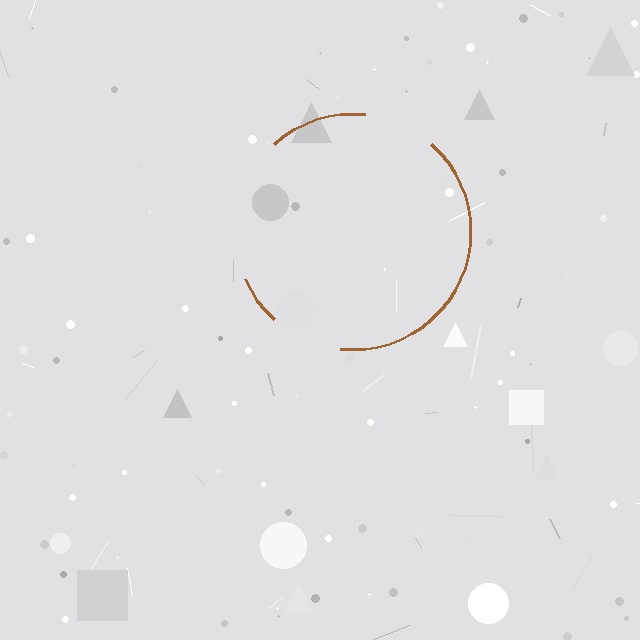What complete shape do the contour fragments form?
The contour fragments form a circle.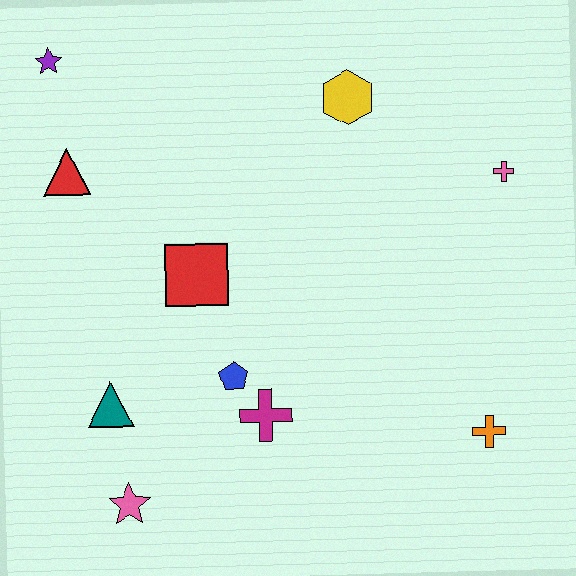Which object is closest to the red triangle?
The purple star is closest to the red triangle.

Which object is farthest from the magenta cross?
The purple star is farthest from the magenta cross.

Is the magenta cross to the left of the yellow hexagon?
Yes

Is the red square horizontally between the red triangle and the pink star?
No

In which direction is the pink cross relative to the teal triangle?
The pink cross is to the right of the teal triangle.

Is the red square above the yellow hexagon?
No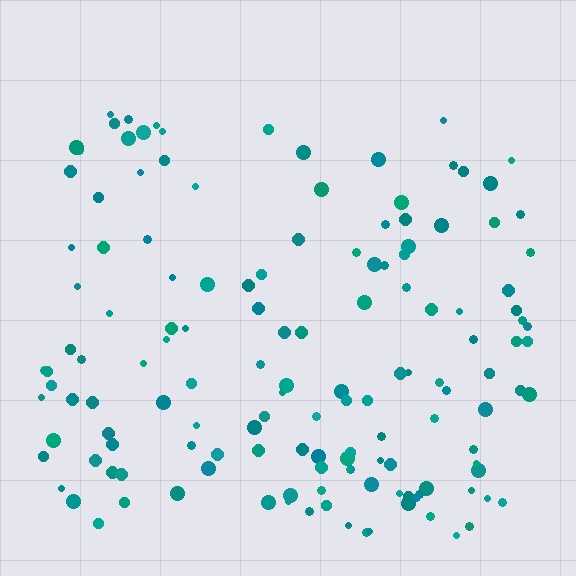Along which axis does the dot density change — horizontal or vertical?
Vertical.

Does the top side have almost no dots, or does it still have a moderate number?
Still a moderate number, just noticeably fewer than the bottom.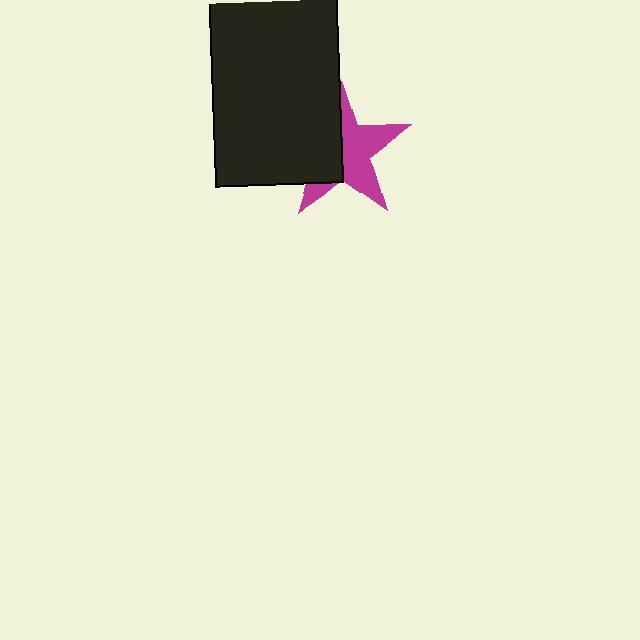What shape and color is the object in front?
The object in front is a black rectangle.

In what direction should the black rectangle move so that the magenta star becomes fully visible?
The black rectangle should move left. That is the shortest direction to clear the overlap and leave the magenta star fully visible.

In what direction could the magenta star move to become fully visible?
The magenta star could move right. That would shift it out from behind the black rectangle entirely.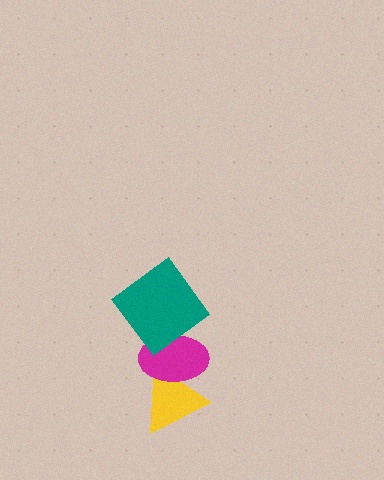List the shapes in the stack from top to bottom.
From top to bottom: the teal diamond, the magenta ellipse, the yellow triangle.